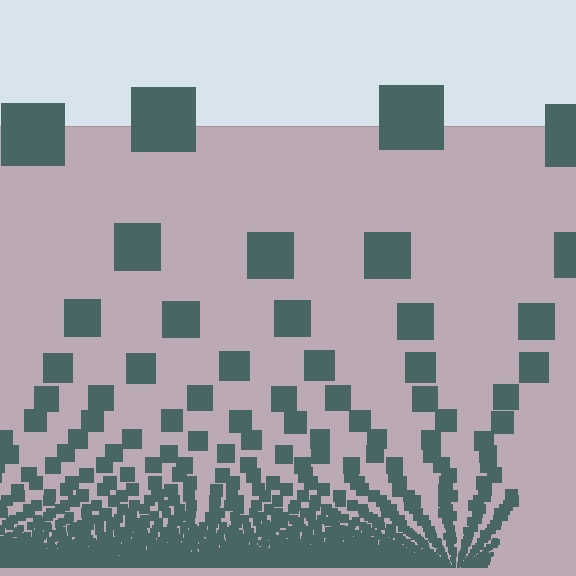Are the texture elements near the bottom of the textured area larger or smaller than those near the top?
Smaller. The gradient is inverted — elements near the bottom are smaller and denser.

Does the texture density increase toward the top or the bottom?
Density increases toward the bottom.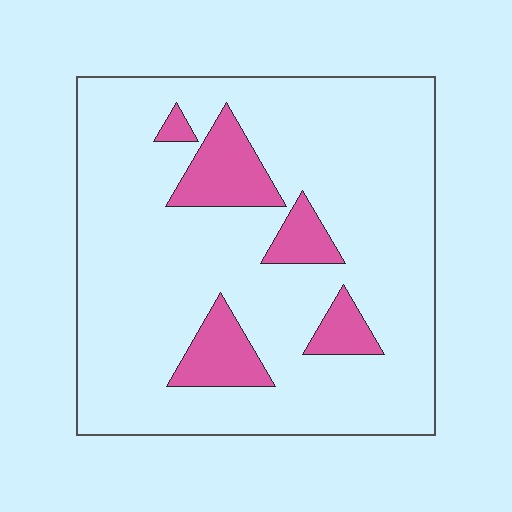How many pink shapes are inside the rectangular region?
5.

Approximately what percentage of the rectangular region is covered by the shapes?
Approximately 15%.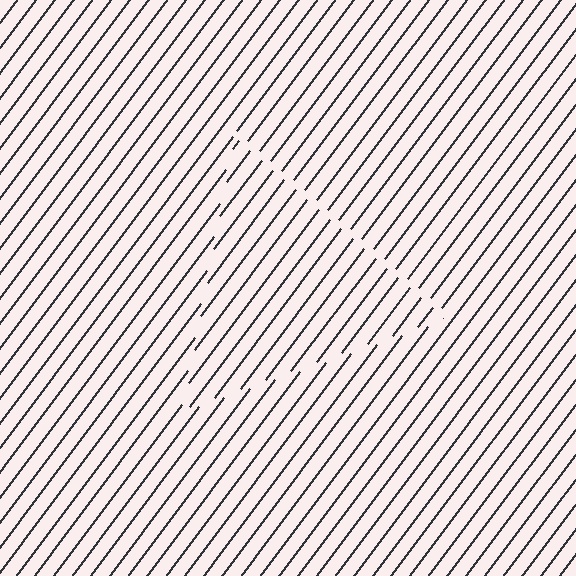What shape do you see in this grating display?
An illusory triangle. The interior of the shape contains the same grating, shifted by half a period — the contour is defined by the phase discontinuity where line-ends from the inner and outer gratings abut.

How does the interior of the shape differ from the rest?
The interior of the shape contains the same grating, shifted by half a period — the contour is defined by the phase discontinuity where line-ends from the inner and outer gratings abut.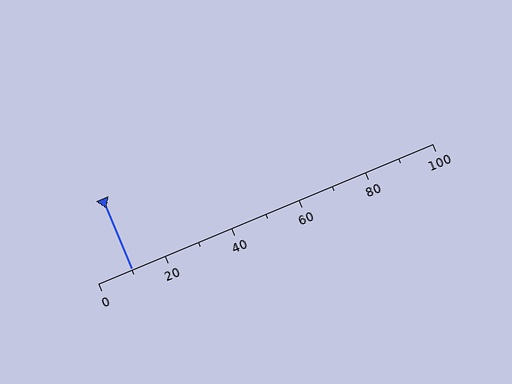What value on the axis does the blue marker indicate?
The marker indicates approximately 10.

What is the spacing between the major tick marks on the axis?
The major ticks are spaced 20 apart.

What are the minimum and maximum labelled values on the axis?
The axis runs from 0 to 100.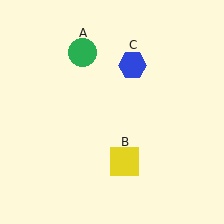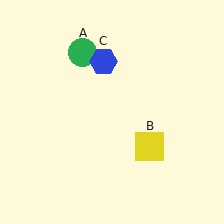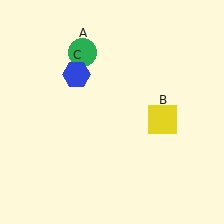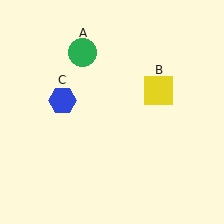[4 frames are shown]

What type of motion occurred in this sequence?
The yellow square (object B), blue hexagon (object C) rotated counterclockwise around the center of the scene.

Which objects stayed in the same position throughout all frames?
Green circle (object A) remained stationary.